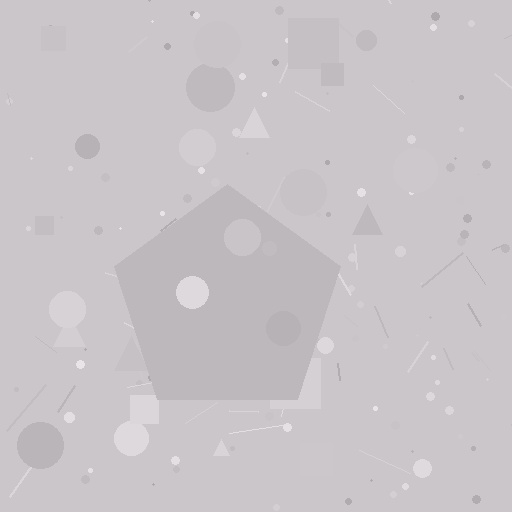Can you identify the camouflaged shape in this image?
The camouflaged shape is a pentagon.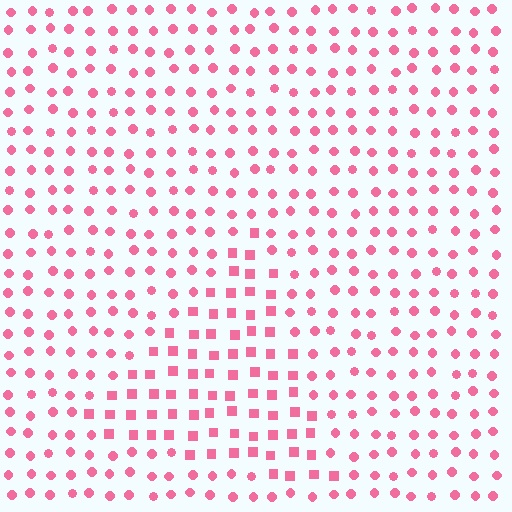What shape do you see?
I see a triangle.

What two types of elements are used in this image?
The image uses squares inside the triangle region and circles outside it.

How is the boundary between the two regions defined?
The boundary is defined by a change in element shape: squares inside vs. circles outside. All elements share the same color and spacing.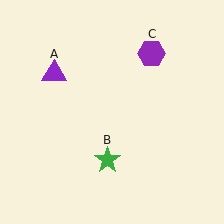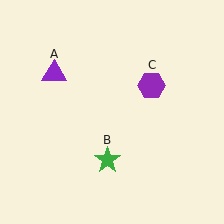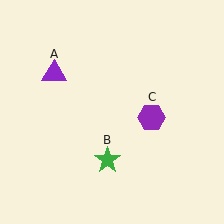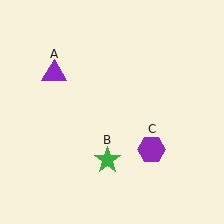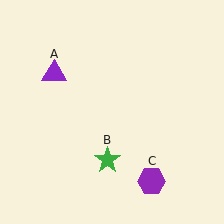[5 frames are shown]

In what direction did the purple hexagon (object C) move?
The purple hexagon (object C) moved down.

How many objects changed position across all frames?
1 object changed position: purple hexagon (object C).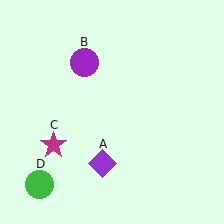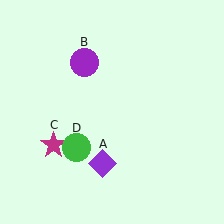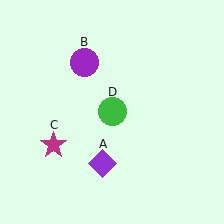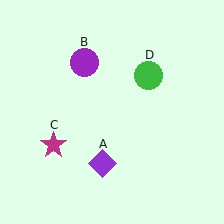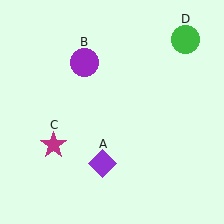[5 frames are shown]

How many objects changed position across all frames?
1 object changed position: green circle (object D).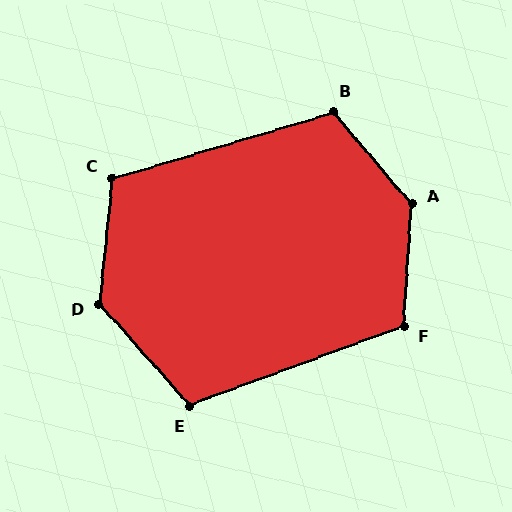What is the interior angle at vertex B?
Approximately 113 degrees (obtuse).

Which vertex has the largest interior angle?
A, at approximately 136 degrees.